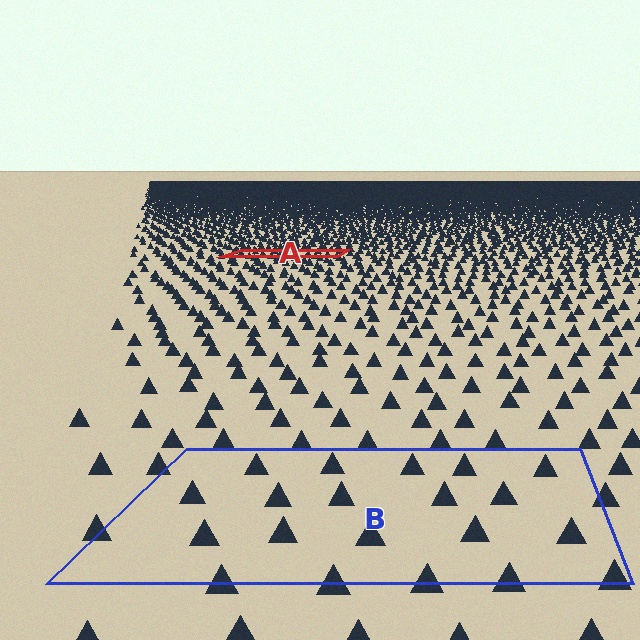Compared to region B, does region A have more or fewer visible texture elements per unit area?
Region A has more texture elements per unit area — they are packed more densely because it is farther away.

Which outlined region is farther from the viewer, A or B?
Region A is farther from the viewer — the texture elements inside it appear smaller and more densely packed.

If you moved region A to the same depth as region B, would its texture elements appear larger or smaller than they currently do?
They would appear larger. At a closer depth, the same texture elements are projected at a bigger on-screen size.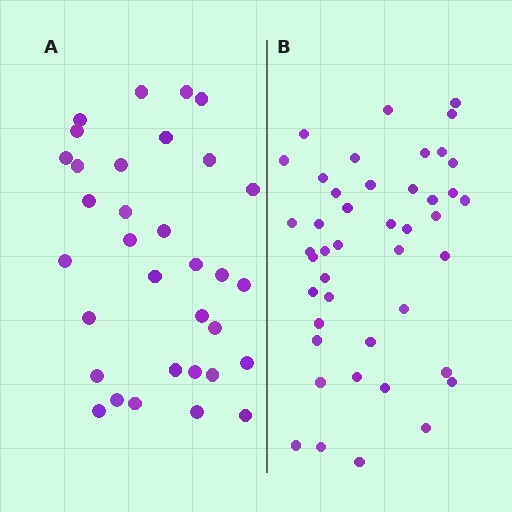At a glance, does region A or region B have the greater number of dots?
Region B (the right region) has more dots.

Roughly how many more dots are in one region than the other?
Region B has roughly 12 or so more dots than region A.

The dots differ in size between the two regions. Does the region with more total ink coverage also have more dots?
No. Region A has more total ink coverage because its dots are larger, but region B actually contains more individual dots. Total area can be misleading — the number of items is what matters here.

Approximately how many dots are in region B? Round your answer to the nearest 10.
About 40 dots. (The exact count is 44, which rounds to 40.)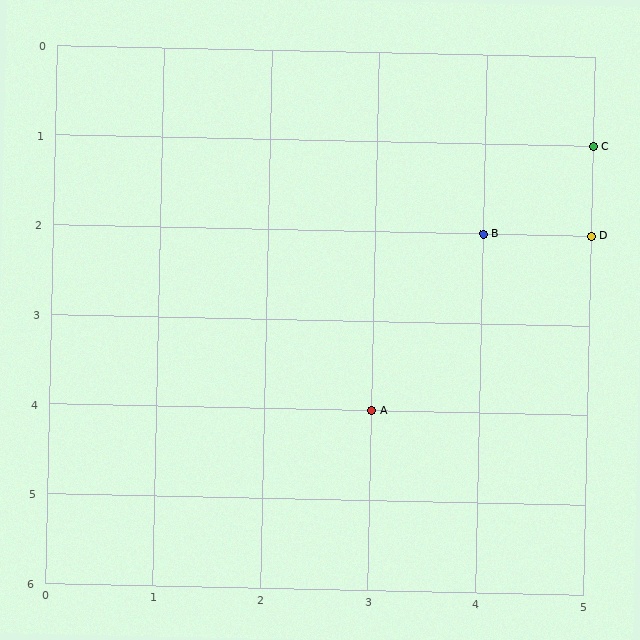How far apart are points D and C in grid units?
Points D and C are 1 row apart.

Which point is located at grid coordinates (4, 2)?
Point B is at (4, 2).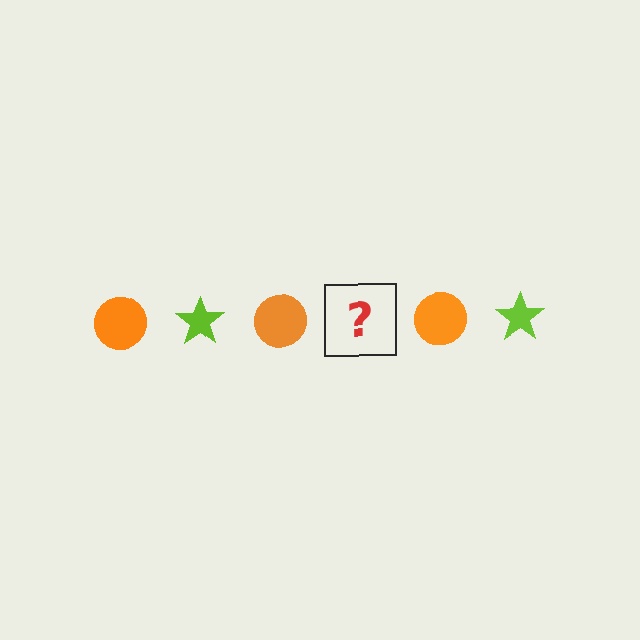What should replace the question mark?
The question mark should be replaced with a lime star.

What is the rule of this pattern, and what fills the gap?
The rule is that the pattern alternates between orange circle and lime star. The gap should be filled with a lime star.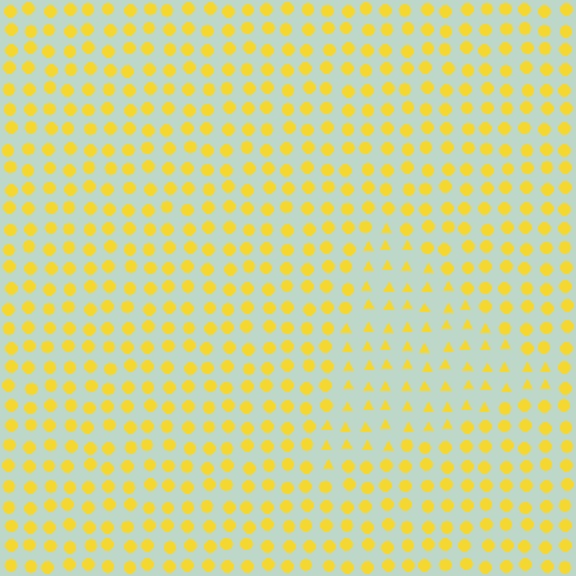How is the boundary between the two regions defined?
The boundary is defined by a change in element shape: triangles inside vs. circles outside. All elements share the same color and spacing.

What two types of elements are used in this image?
The image uses triangles inside the triangle region and circles outside it.